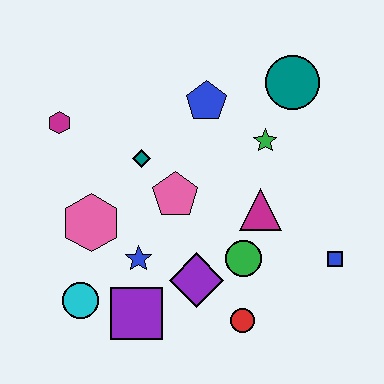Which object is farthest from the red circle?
The magenta hexagon is farthest from the red circle.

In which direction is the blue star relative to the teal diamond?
The blue star is below the teal diamond.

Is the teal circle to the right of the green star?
Yes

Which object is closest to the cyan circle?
The purple square is closest to the cyan circle.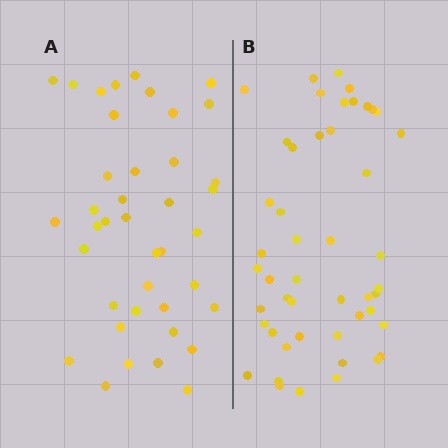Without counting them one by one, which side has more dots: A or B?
Region B (the right region) has more dots.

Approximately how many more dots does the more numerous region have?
Region B has roughly 8 or so more dots than region A.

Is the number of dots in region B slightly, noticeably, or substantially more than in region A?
Region B has only slightly more — the two regions are fairly close. The ratio is roughly 1.2 to 1.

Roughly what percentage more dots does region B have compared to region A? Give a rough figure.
About 20% more.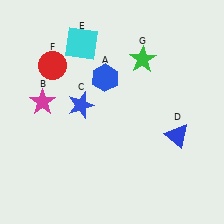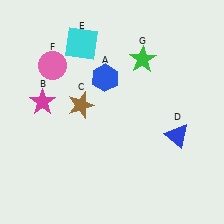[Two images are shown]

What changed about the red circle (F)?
In Image 1, F is red. In Image 2, it changed to pink.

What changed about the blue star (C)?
In Image 1, C is blue. In Image 2, it changed to brown.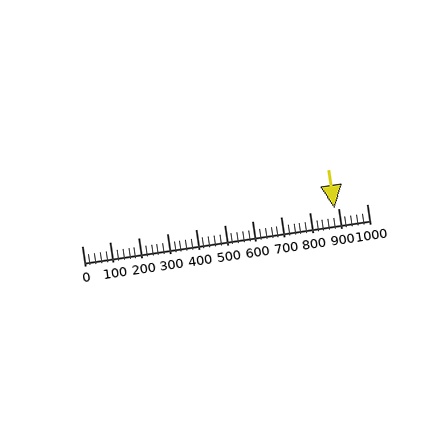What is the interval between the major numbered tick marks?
The major tick marks are spaced 100 units apart.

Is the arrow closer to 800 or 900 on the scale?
The arrow is closer to 900.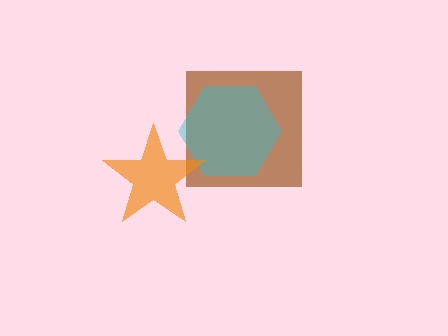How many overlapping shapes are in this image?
There are 3 overlapping shapes in the image.